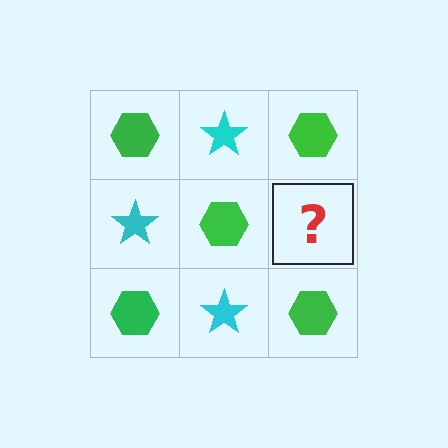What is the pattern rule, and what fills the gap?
The rule is that it alternates green hexagon and cyan star in a checkerboard pattern. The gap should be filled with a cyan star.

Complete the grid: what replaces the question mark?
The question mark should be replaced with a cyan star.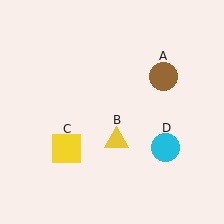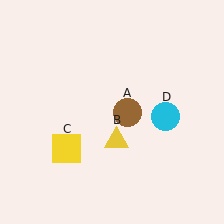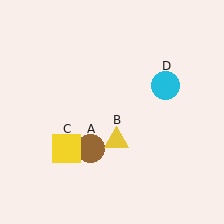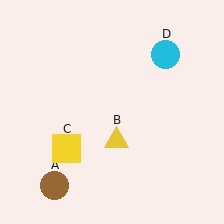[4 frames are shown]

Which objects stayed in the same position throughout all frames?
Yellow triangle (object B) and yellow square (object C) remained stationary.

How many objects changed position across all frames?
2 objects changed position: brown circle (object A), cyan circle (object D).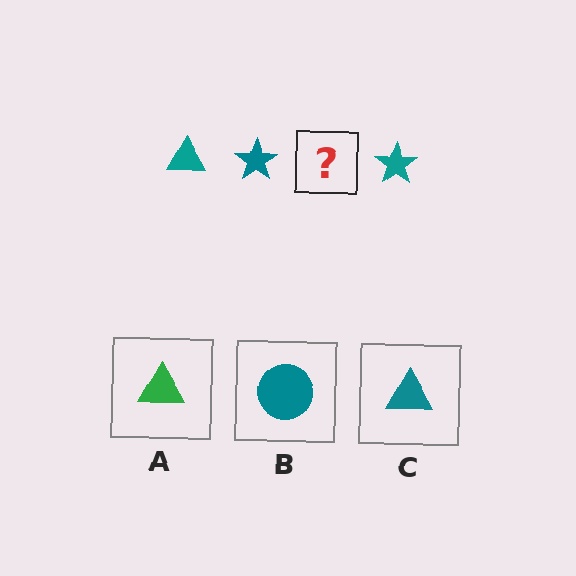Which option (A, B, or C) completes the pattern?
C.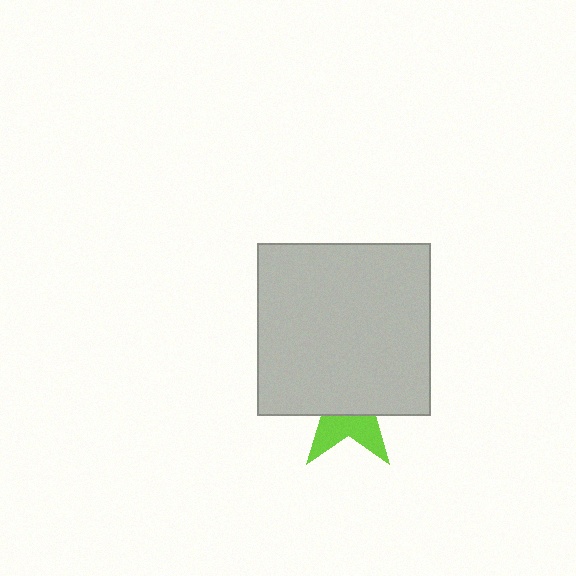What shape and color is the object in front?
The object in front is a light gray square.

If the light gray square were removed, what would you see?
You would see the complete lime star.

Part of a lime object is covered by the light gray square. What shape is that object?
It is a star.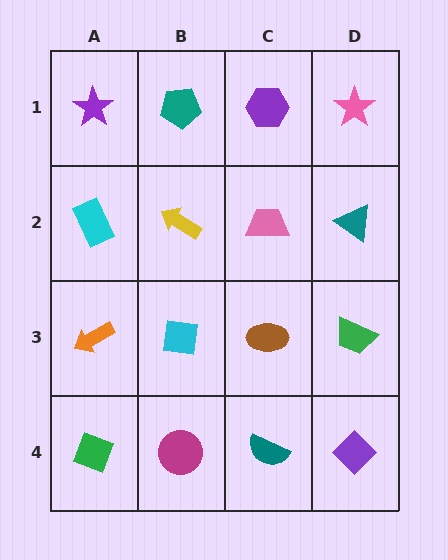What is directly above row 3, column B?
A yellow arrow.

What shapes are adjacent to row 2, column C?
A purple hexagon (row 1, column C), a brown ellipse (row 3, column C), a yellow arrow (row 2, column B), a teal triangle (row 2, column D).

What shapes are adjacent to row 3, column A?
A cyan rectangle (row 2, column A), a green diamond (row 4, column A), a cyan square (row 3, column B).